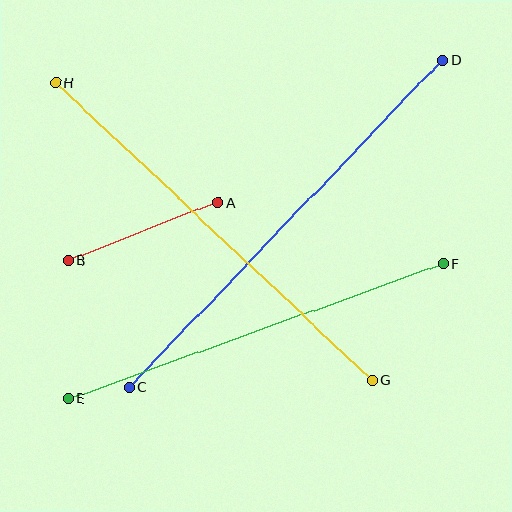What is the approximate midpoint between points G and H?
The midpoint is at approximately (214, 232) pixels.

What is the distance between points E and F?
The distance is approximately 399 pixels.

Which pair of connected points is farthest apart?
Points C and D are farthest apart.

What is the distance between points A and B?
The distance is approximately 161 pixels.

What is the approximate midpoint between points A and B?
The midpoint is at approximately (143, 231) pixels.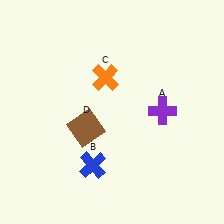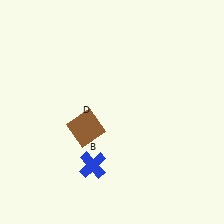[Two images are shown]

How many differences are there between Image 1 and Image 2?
There are 2 differences between the two images.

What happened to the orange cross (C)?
The orange cross (C) was removed in Image 2. It was in the top-left area of Image 1.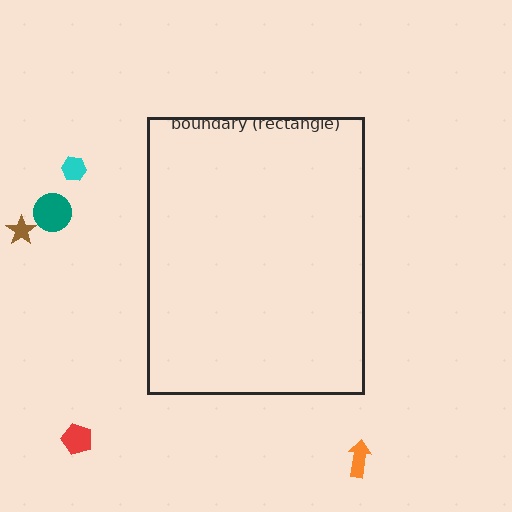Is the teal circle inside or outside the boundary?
Outside.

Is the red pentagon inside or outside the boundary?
Outside.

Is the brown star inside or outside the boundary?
Outside.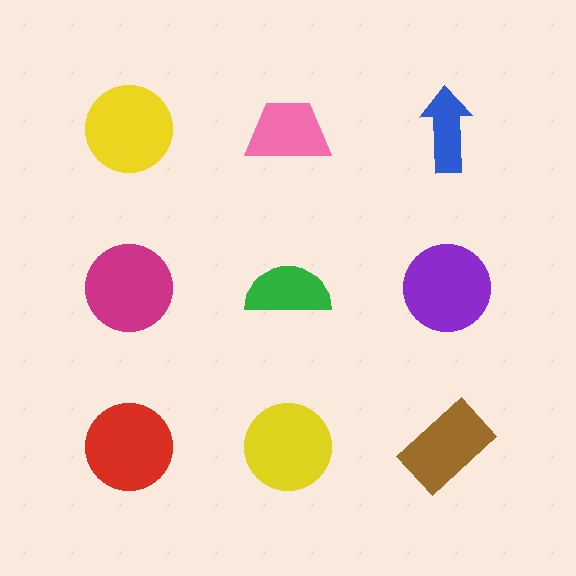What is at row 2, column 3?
A purple circle.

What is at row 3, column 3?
A brown rectangle.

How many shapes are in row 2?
3 shapes.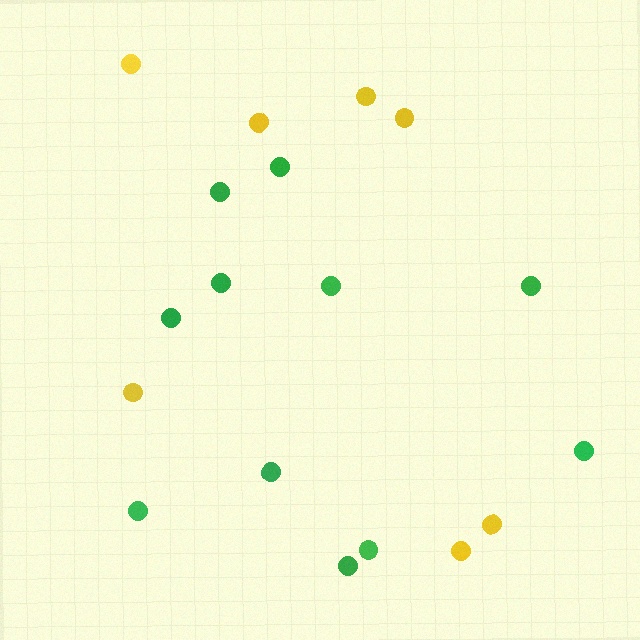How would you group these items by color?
There are 2 groups: one group of green circles (11) and one group of yellow circles (7).